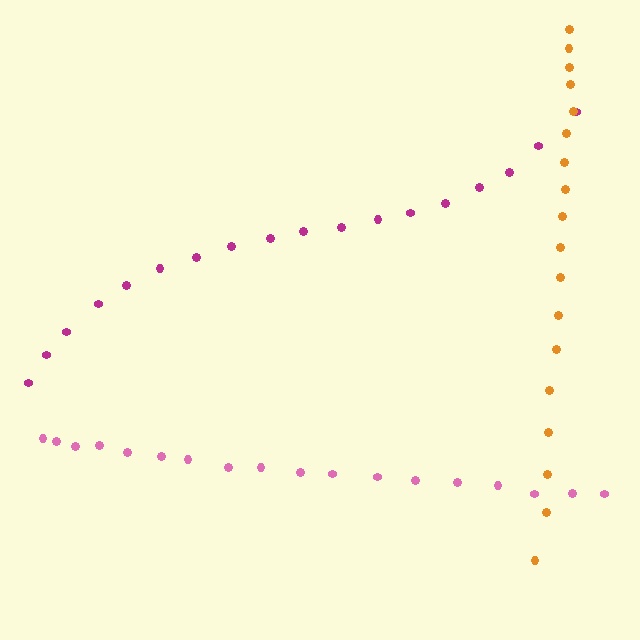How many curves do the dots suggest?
There are 3 distinct paths.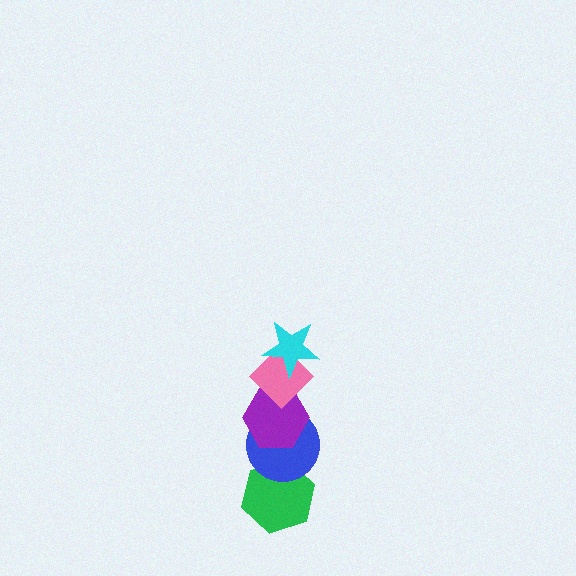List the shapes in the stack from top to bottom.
From top to bottom: the cyan star, the pink diamond, the purple hexagon, the blue circle, the green hexagon.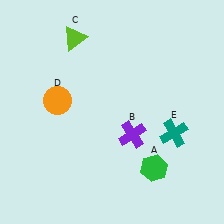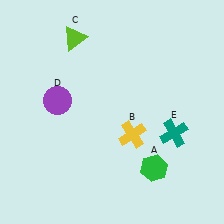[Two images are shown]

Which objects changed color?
B changed from purple to yellow. D changed from orange to purple.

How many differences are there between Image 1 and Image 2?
There are 2 differences between the two images.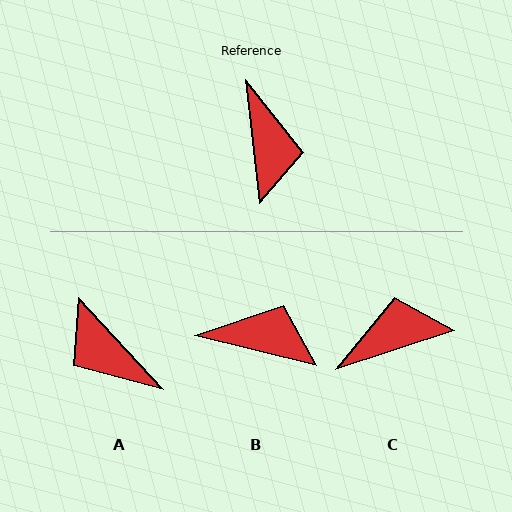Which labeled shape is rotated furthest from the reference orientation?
A, about 143 degrees away.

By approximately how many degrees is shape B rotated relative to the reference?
Approximately 70 degrees counter-clockwise.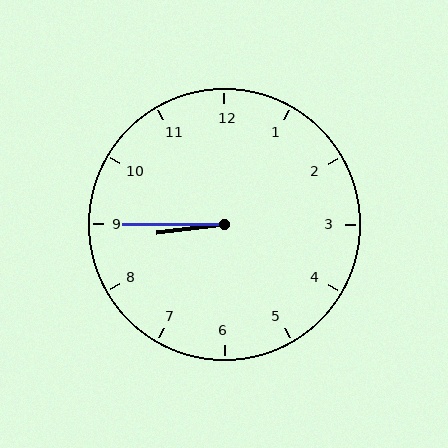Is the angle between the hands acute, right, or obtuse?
It is acute.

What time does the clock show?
8:45.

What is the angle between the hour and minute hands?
Approximately 8 degrees.